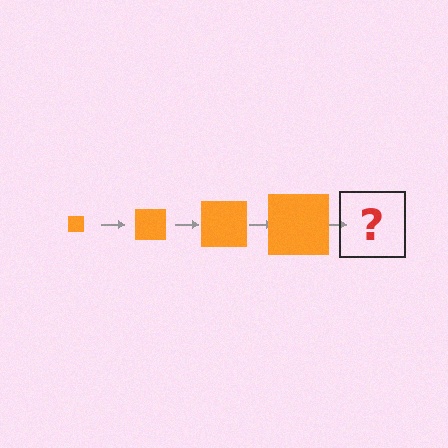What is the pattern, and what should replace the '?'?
The pattern is that the square gets progressively larger each step. The '?' should be an orange square, larger than the previous one.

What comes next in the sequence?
The next element should be an orange square, larger than the previous one.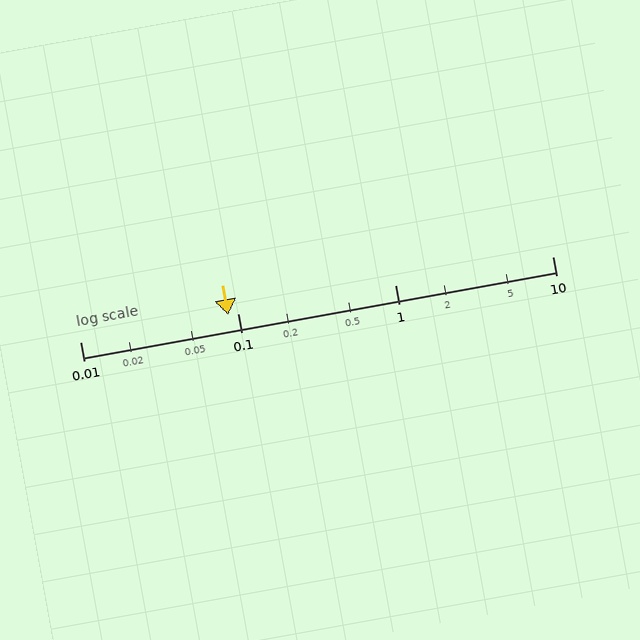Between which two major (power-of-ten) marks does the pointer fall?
The pointer is between 0.01 and 0.1.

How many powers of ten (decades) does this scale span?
The scale spans 3 decades, from 0.01 to 10.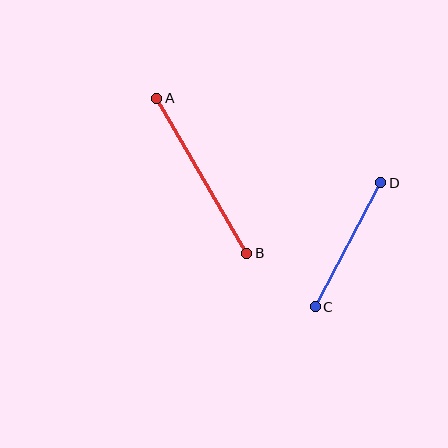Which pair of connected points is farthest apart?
Points A and B are farthest apart.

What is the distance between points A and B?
The distance is approximately 179 pixels.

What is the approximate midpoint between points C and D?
The midpoint is at approximately (348, 245) pixels.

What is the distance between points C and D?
The distance is approximately 140 pixels.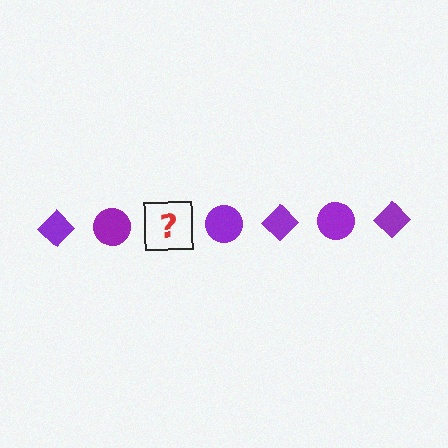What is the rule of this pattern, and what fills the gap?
The rule is that the pattern cycles through diamond, circle shapes in purple. The gap should be filled with a purple diamond.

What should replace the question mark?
The question mark should be replaced with a purple diamond.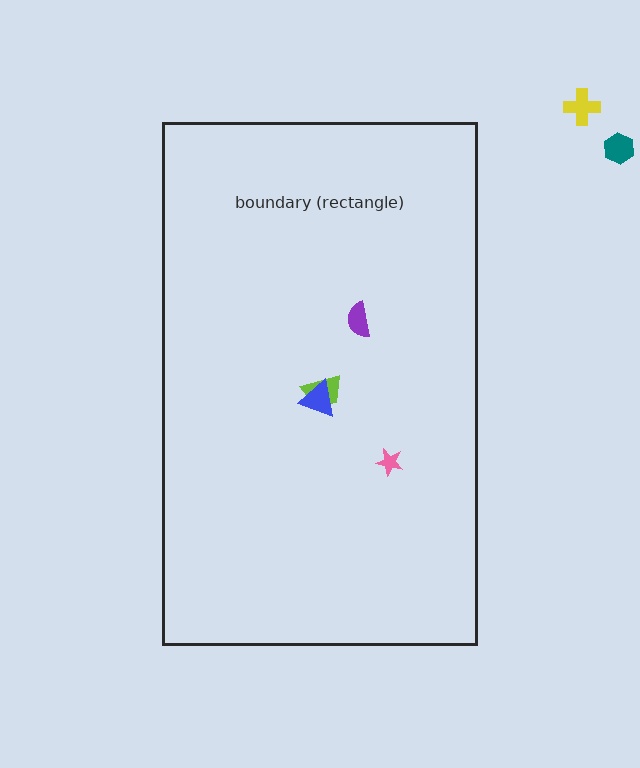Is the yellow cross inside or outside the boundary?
Outside.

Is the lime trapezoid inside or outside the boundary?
Inside.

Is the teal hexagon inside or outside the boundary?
Outside.